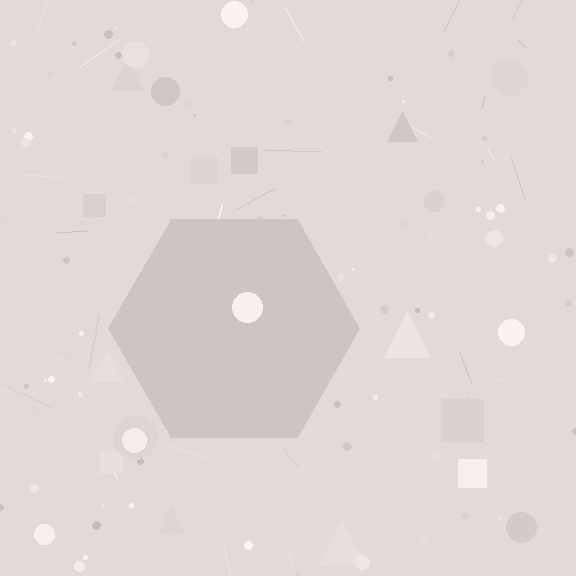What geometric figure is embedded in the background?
A hexagon is embedded in the background.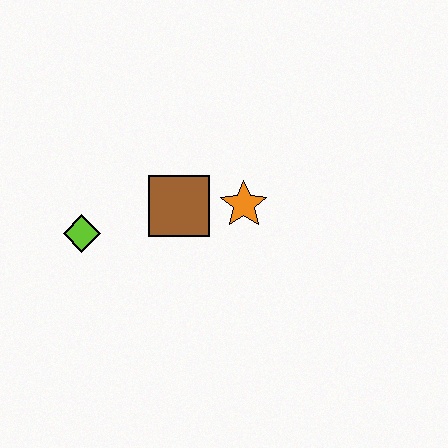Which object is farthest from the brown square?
The lime diamond is farthest from the brown square.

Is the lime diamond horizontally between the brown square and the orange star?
No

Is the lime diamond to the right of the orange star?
No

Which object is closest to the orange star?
The brown square is closest to the orange star.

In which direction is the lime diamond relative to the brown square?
The lime diamond is to the left of the brown square.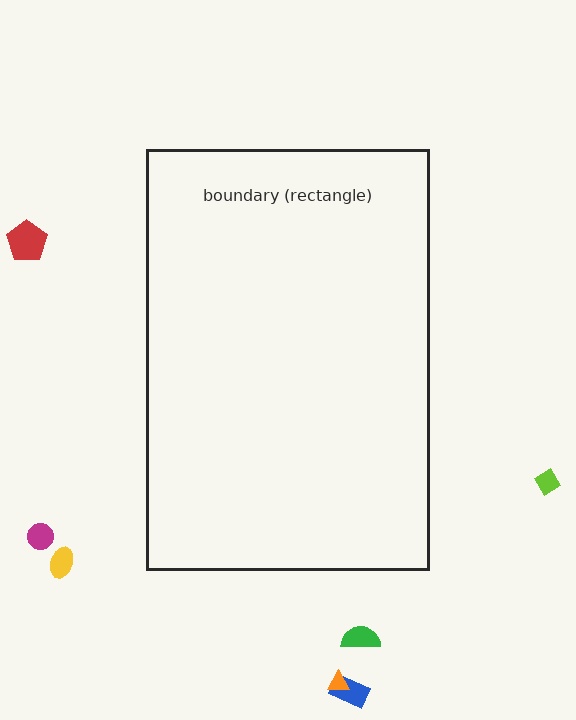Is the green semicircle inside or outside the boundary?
Outside.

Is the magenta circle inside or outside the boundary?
Outside.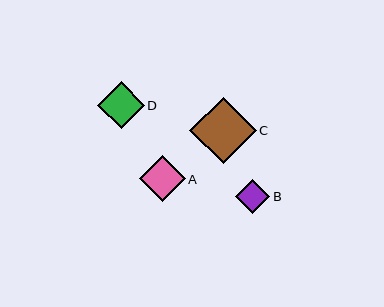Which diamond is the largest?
Diamond C is the largest with a size of approximately 67 pixels.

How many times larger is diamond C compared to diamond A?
Diamond C is approximately 1.5 times the size of diamond A.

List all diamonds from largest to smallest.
From largest to smallest: C, D, A, B.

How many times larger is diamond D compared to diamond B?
Diamond D is approximately 1.4 times the size of diamond B.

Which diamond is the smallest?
Diamond B is the smallest with a size of approximately 34 pixels.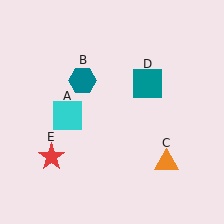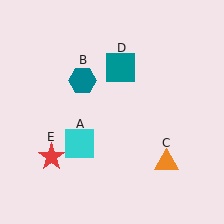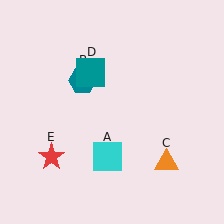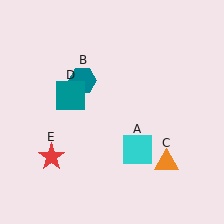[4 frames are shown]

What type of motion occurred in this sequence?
The cyan square (object A), teal square (object D) rotated counterclockwise around the center of the scene.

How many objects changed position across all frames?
2 objects changed position: cyan square (object A), teal square (object D).